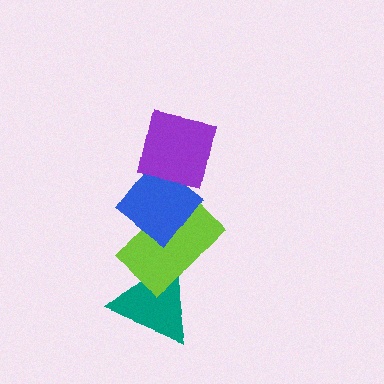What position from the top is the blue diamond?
The blue diamond is 2nd from the top.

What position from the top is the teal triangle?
The teal triangle is 4th from the top.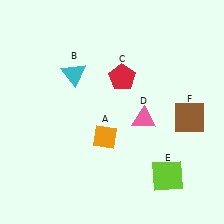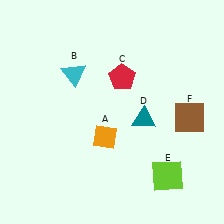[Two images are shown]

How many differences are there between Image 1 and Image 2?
There is 1 difference between the two images.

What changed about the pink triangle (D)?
In Image 1, D is pink. In Image 2, it changed to teal.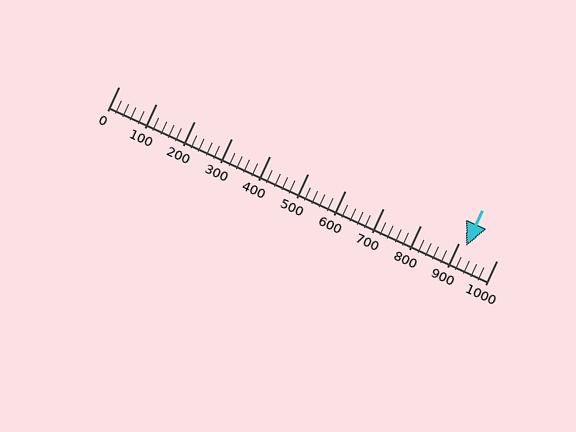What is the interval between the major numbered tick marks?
The major tick marks are spaced 100 units apart.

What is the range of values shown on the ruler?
The ruler shows values from 0 to 1000.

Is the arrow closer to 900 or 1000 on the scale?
The arrow is closer to 900.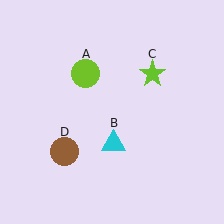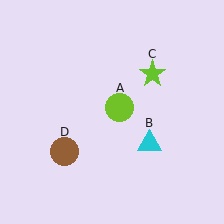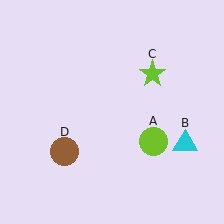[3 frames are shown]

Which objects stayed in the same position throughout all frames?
Lime star (object C) and brown circle (object D) remained stationary.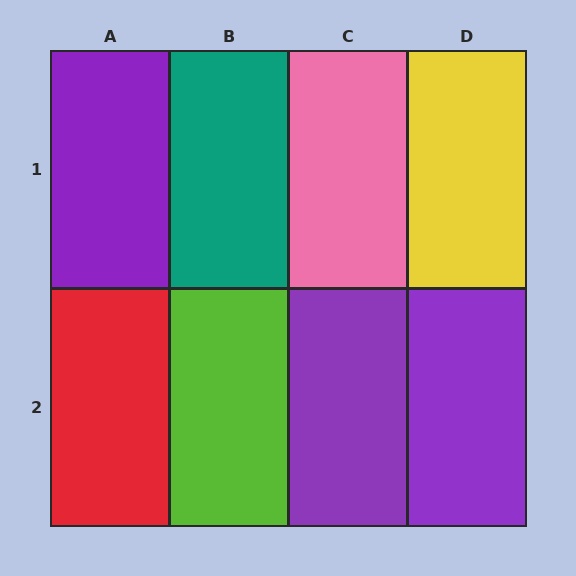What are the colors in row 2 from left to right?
Red, lime, purple, purple.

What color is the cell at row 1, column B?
Teal.